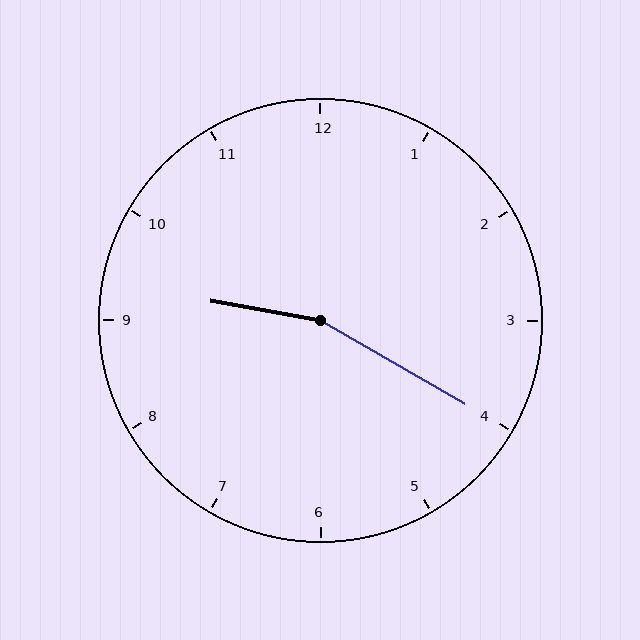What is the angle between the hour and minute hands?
Approximately 160 degrees.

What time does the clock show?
9:20.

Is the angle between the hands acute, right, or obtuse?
It is obtuse.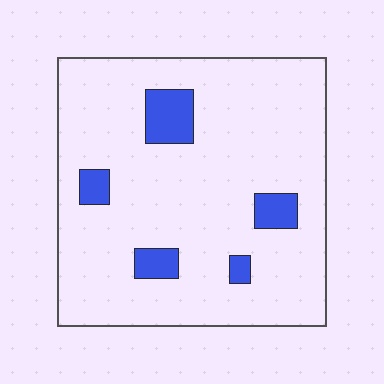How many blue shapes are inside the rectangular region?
5.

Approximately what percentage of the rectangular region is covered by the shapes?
Approximately 10%.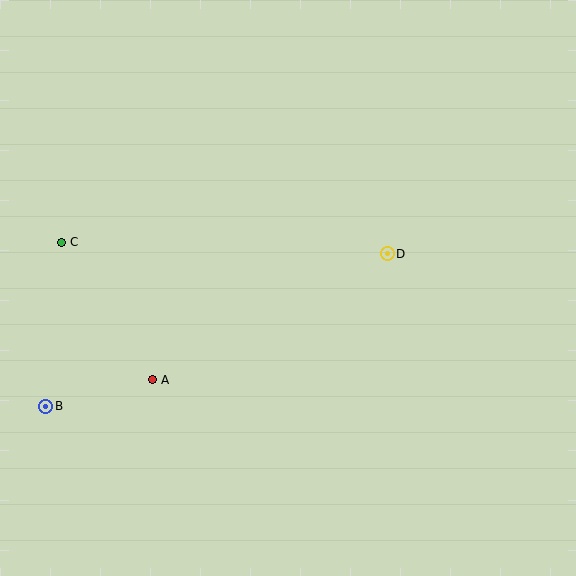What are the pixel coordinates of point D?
Point D is at (387, 254).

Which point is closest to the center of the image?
Point D at (387, 254) is closest to the center.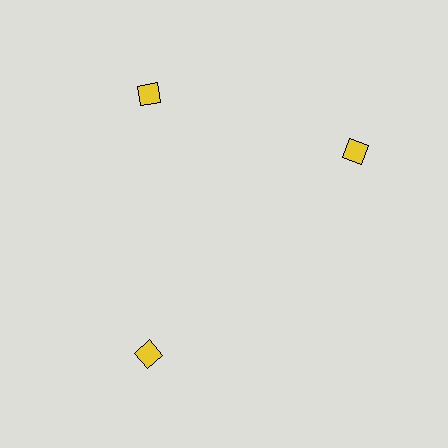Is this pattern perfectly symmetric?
No. The 3 yellow diamonds are arranged in a ring, but one element near the 3 o'clock position is rotated out of alignment along the ring, breaking the 3-fold rotational symmetry.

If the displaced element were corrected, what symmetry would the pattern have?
It would have 3-fold rotational symmetry — the pattern would map onto itself every 120 degrees.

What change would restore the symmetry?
The symmetry would be restored by rotating it back into even spacing with its neighbors so that all 3 diamonds sit at equal angles and equal distance from the center.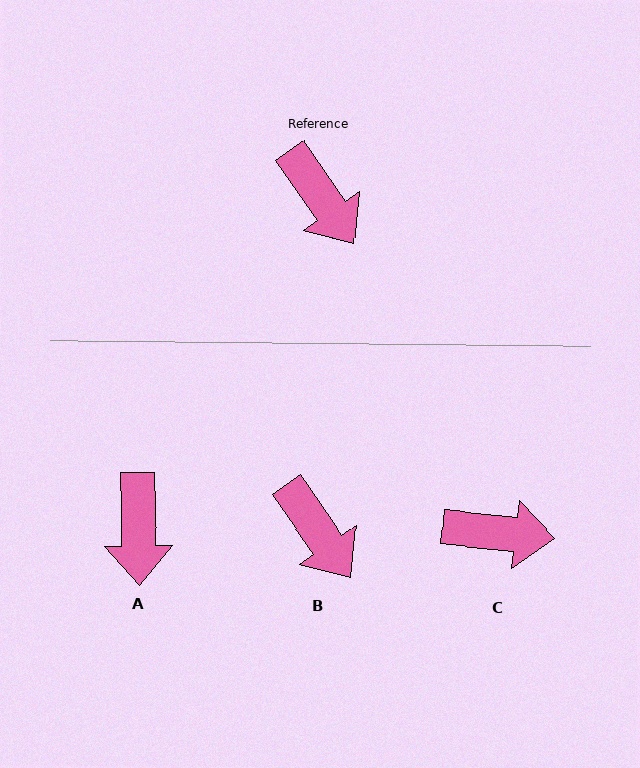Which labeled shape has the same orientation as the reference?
B.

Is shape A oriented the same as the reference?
No, it is off by about 34 degrees.